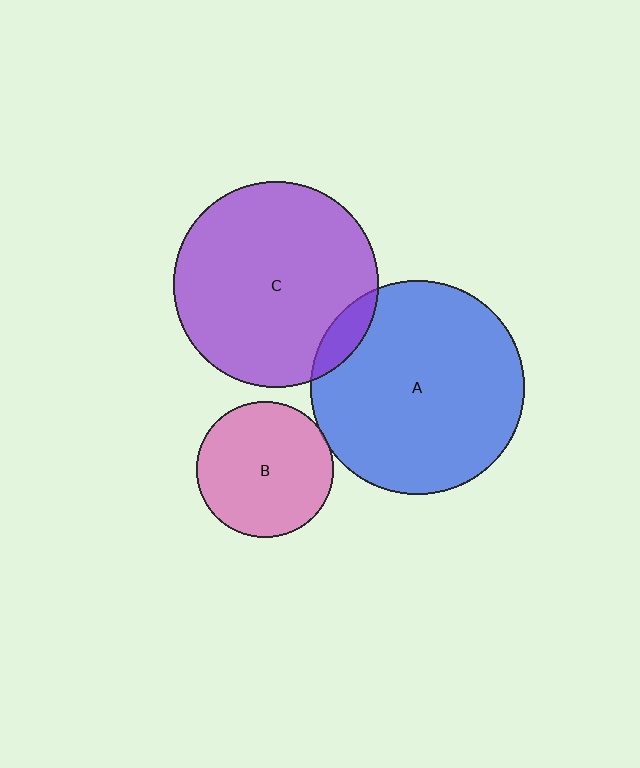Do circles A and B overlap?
Yes.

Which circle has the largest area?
Circle A (blue).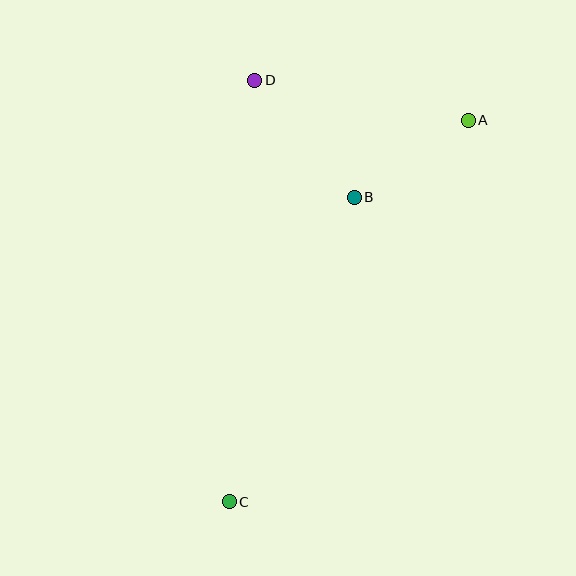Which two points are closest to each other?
Points A and B are closest to each other.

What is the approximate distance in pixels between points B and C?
The distance between B and C is approximately 329 pixels.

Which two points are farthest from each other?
Points A and C are farthest from each other.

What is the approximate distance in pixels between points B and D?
The distance between B and D is approximately 154 pixels.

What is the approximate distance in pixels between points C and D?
The distance between C and D is approximately 422 pixels.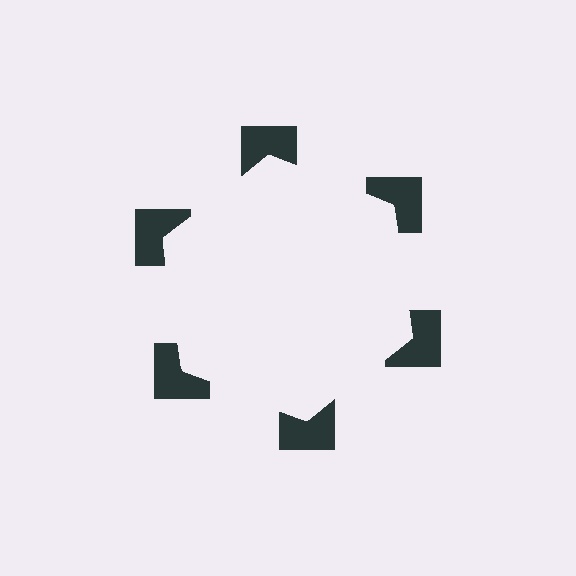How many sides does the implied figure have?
6 sides.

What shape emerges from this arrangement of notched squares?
An illusory hexagon — its edges are inferred from the aligned wedge cuts in the notched squares, not physically drawn.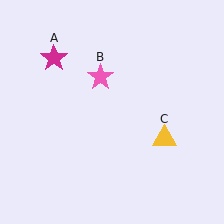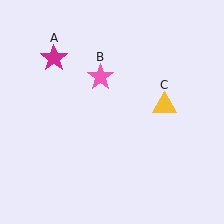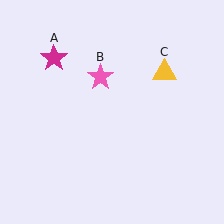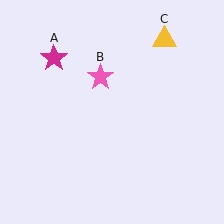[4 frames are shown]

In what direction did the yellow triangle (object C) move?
The yellow triangle (object C) moved up.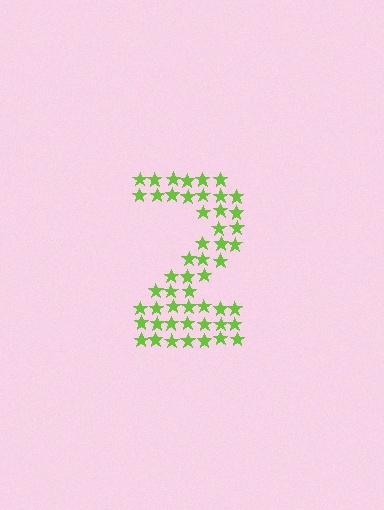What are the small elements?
The small elements are stars.